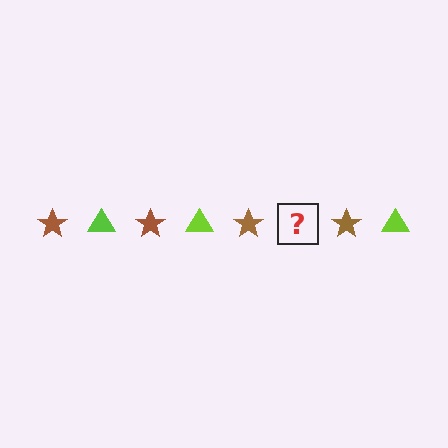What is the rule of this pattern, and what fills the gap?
The rule is that the pattern alternates between brown star and lime triangle. The gap should be filled with a lime triangle.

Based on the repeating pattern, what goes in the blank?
The blank should be a lime triangle.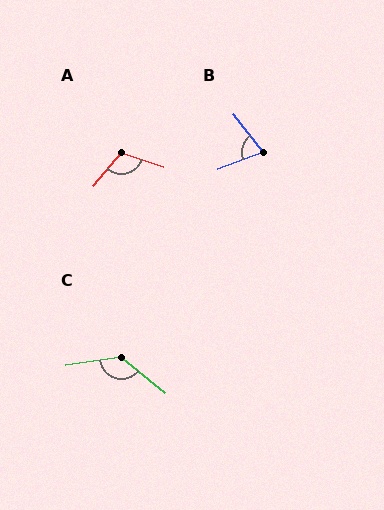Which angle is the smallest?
B, at approximately 72 degrees.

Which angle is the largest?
C, at approximately 133 degrees.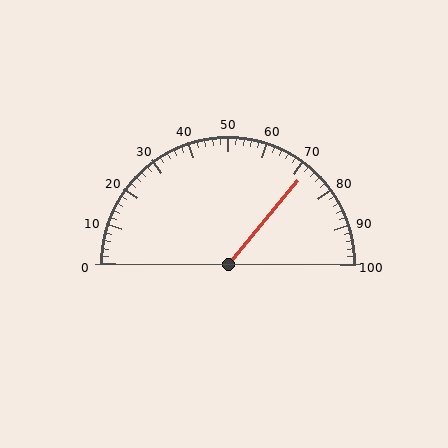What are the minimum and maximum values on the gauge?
The gauge ranges from 0 to 100.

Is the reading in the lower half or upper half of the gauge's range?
The reading is in the upper half of the range (0 to 100).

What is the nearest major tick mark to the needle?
The nearest major tick mark is 70.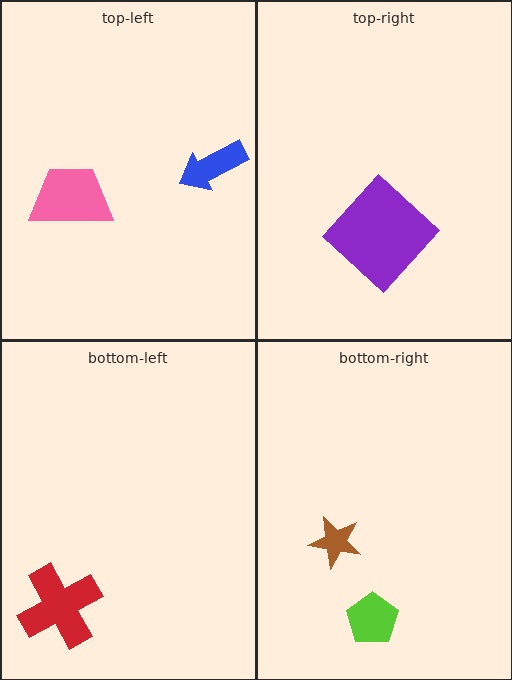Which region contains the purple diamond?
The top-right region.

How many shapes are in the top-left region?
2.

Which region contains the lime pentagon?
The bottom-right region.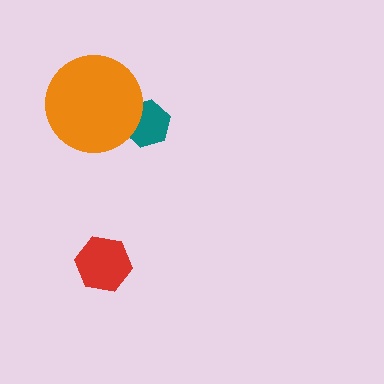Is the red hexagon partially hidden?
No, no other shape covers it.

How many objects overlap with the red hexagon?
0 objects overlap with the red hexagon.